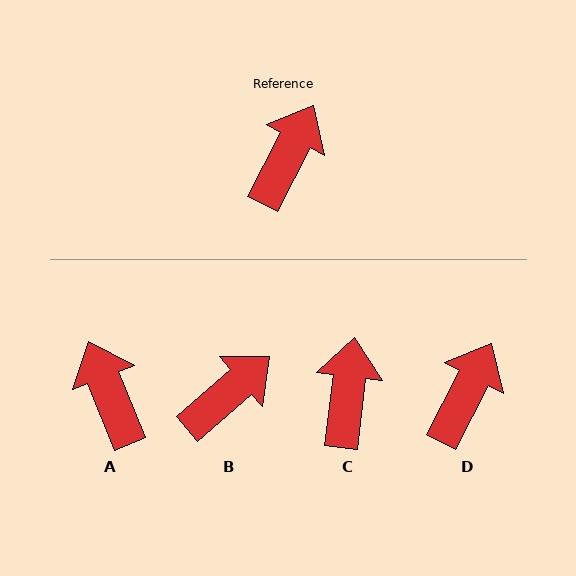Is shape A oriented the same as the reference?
No, it is off by about 49 degrees.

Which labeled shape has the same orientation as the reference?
D.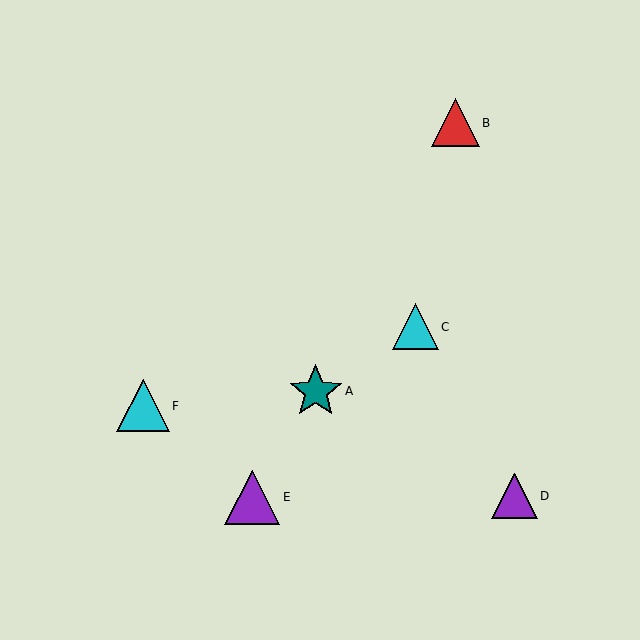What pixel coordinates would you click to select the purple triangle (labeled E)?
Click at (252, 497) to select the purple triangle E.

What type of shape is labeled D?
Shape D is a purple triangle.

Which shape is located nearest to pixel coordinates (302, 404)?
The teal star (labeled A) at (316, 391) is nearest to that location.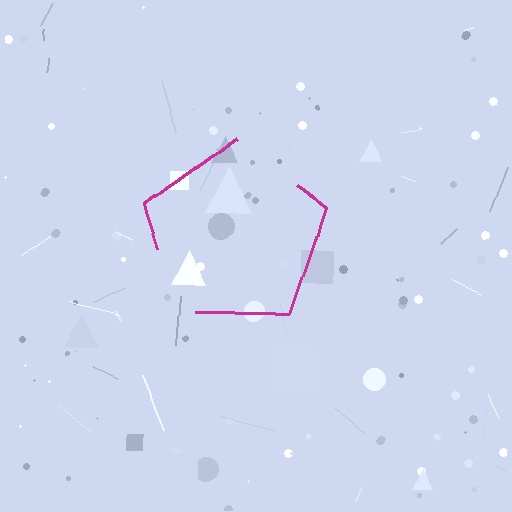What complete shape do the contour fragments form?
The contour fragments form a pentagon.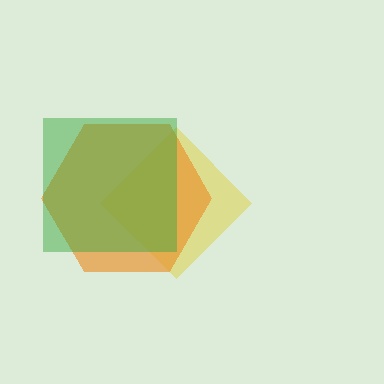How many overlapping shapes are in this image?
There are 3 overlapping shapes in the image.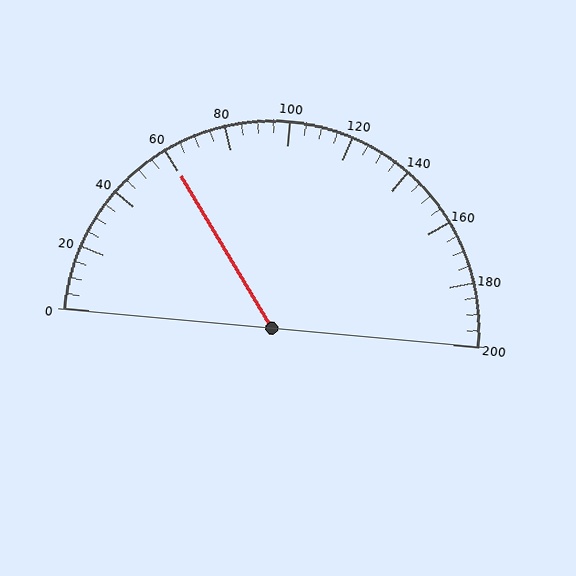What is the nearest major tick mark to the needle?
The nearest major tick mark is 60.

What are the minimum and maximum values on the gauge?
The gauge ranges from 0 to 200.